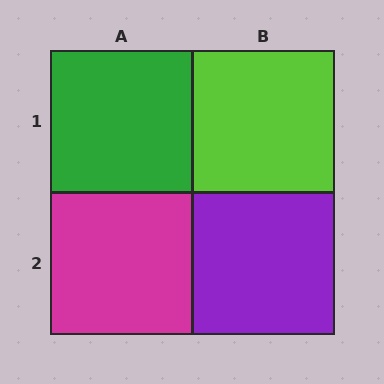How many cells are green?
1 cell is green.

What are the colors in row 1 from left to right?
Green, lime.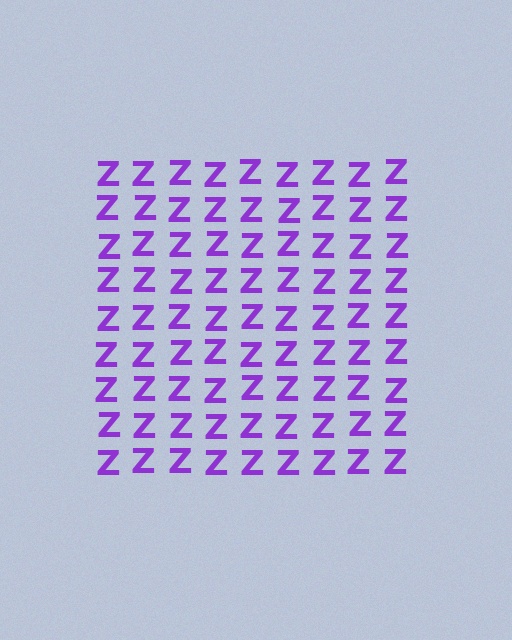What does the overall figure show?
The overall figure shows a square.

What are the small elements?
The small elements are letter Z's.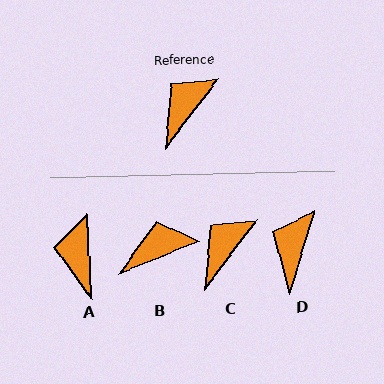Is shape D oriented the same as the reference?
No, it is off by about 21 degrees.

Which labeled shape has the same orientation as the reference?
C.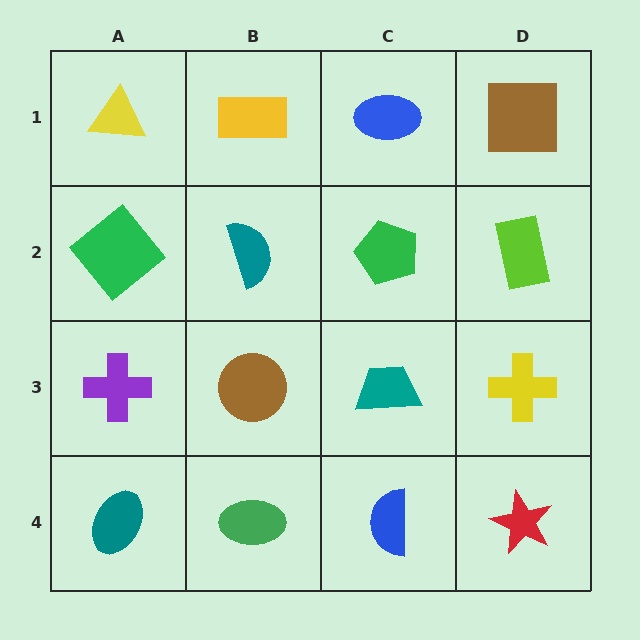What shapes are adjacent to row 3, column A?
A green diamond (row 2, column A), a teal ellipse (row 4, column A), a brown circle (row 3, column B).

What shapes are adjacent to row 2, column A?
A yellow triangle (row 1, column A), a purple cross (row 3, column A), a teal semicircle (row 2, column B).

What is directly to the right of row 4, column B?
A blue semicircle.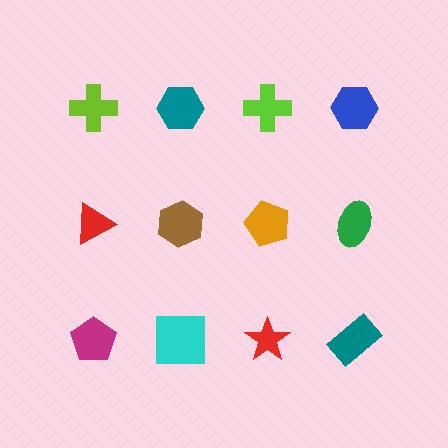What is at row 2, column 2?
A brown hexagon.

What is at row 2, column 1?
A red triangle.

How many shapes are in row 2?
4 shapes.